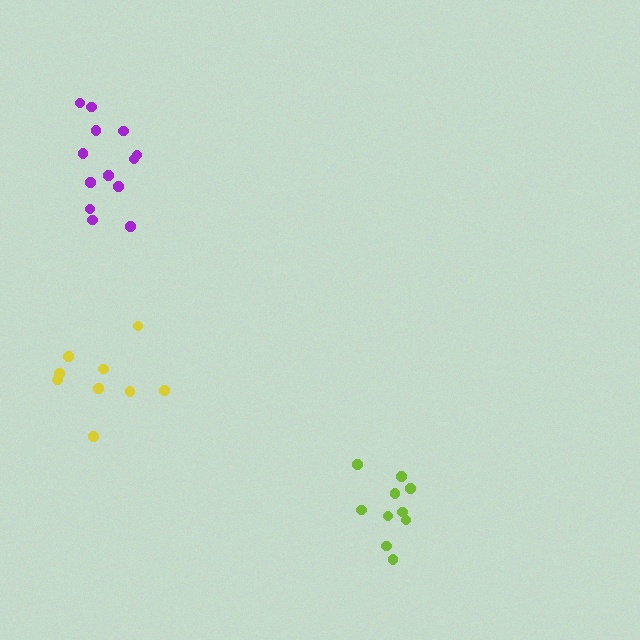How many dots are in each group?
Group 1: 13 dots, Group 2: 10 dots, Group 3: 9 dots (32 total).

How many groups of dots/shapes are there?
There are 3 groups.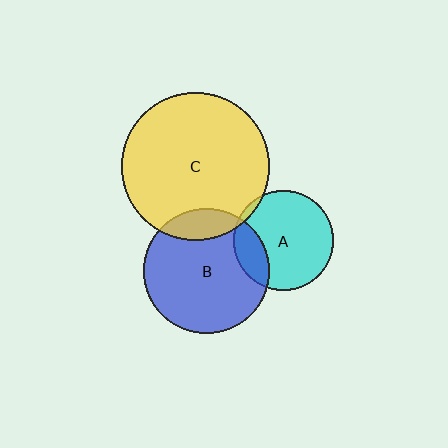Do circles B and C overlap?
Yes.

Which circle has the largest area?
Circle C (yellow).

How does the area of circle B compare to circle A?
Approximately 1.6 times.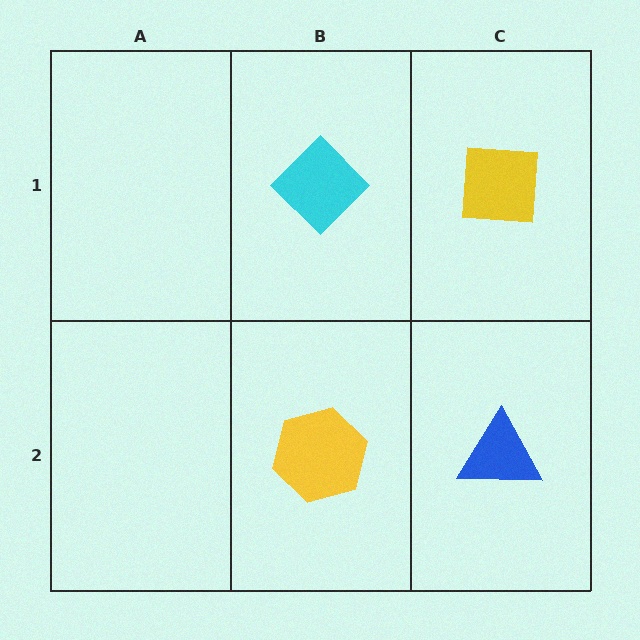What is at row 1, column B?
A cyan diamond.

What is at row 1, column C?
A yellow square.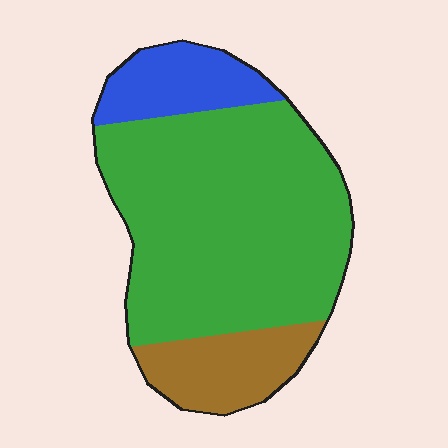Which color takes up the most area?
Green, at roughly 70%.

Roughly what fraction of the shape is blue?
Blue covers around 15% of the shape.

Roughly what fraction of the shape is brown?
Brown covers around 15% of the shape.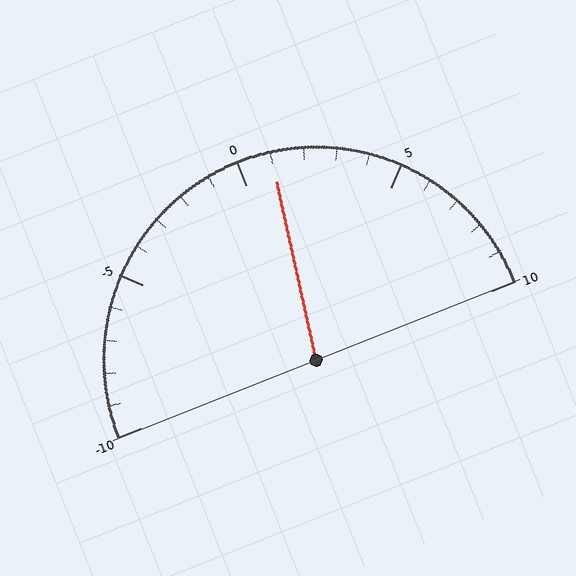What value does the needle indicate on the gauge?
The needle indicates approximately 1.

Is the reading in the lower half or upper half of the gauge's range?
The reading is in the upper half of the range (-10 to 10).